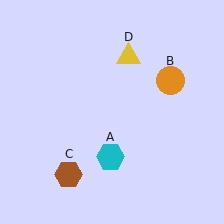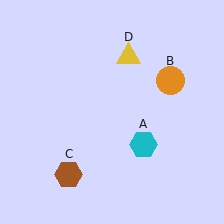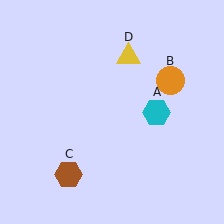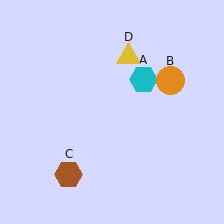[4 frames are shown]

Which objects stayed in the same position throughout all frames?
Orange circle (object B) and brown hexagon (object C) and yellow triangle (object D) remained stationary.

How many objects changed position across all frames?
1 object changed position: cyan hexagon (object A).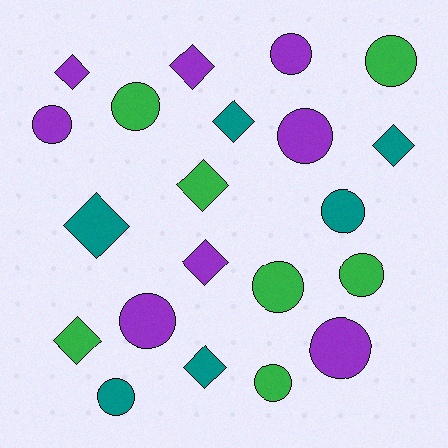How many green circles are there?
There are 5 green circles.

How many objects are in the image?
There are 21 objects.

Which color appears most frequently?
Purple, with 8 objects.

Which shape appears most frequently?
Circle, with 12 objects.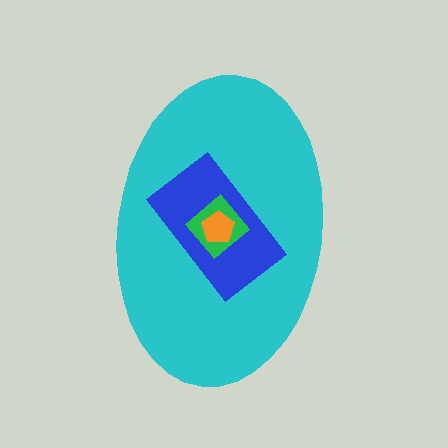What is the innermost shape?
The orange pentagon.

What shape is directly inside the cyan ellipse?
The blue rectangle.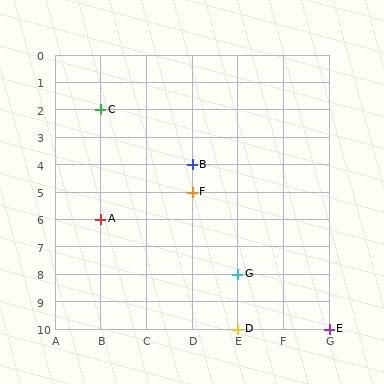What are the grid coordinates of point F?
Point F is at grid coordinates (D, 5).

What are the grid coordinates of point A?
Point A is at grid coordinates (B, 6).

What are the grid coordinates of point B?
Point B is at grid coordinates (D, 4).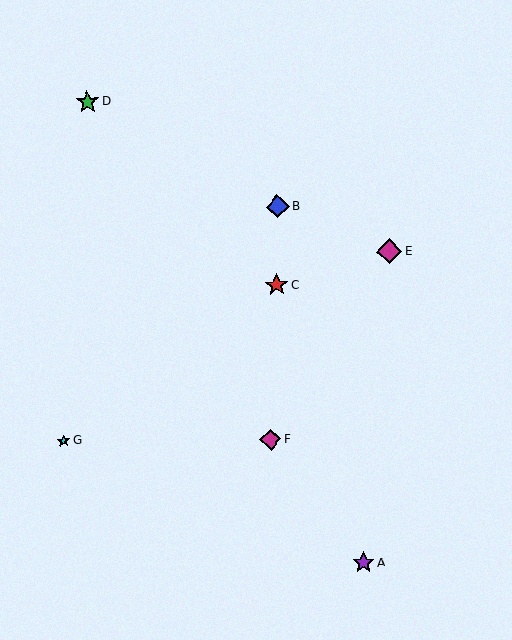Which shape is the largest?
The magenta diamond (labeled E) is the largest.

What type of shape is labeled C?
Shape C is a red star.